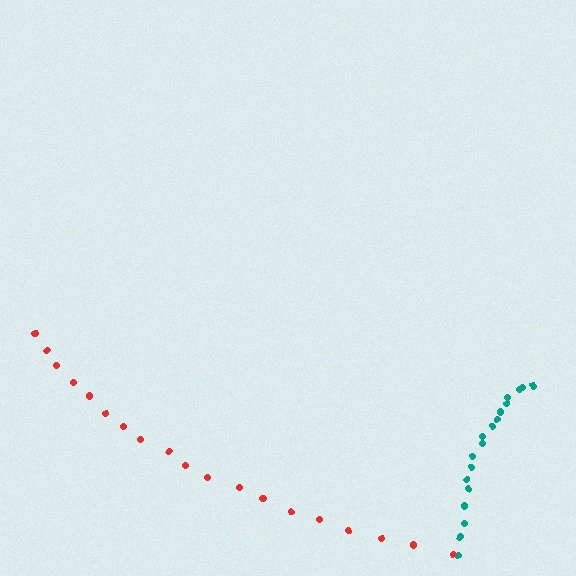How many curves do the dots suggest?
There are 2 distinct paths.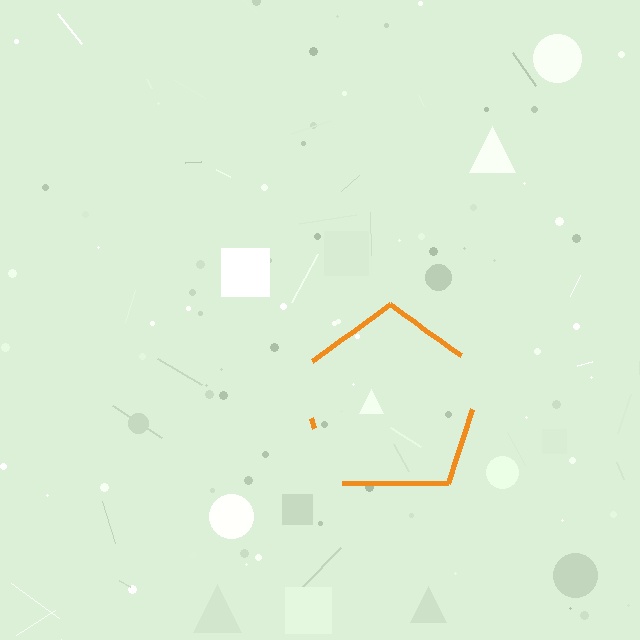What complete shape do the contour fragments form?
The contour fragments form a pentagon.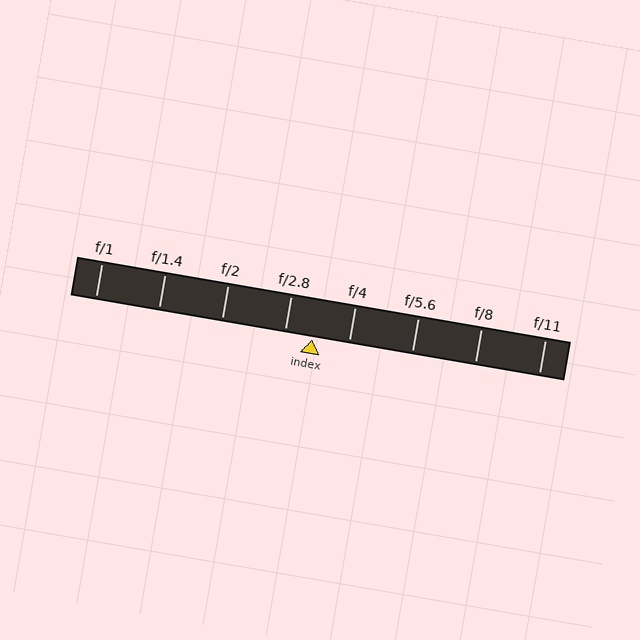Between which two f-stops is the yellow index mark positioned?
The index mark is between f/2.8 and f/4.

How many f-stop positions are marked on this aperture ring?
There are 8 f-stop positions marked.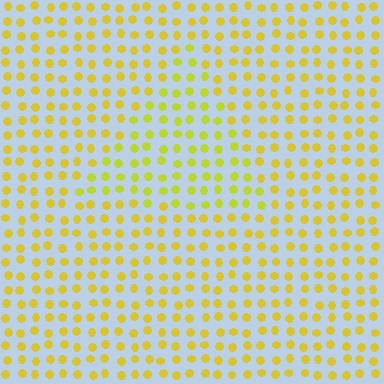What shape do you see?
I see a triangle.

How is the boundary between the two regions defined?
The boundary is defined purely by a slight shift in hue (about 18 degrees). Spacing, size, and orientation are identical on both sides.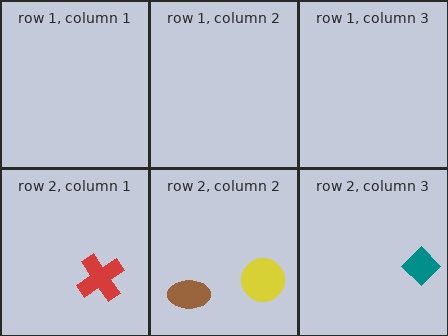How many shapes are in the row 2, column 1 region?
1.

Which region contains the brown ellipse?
The row 2, column 2 region.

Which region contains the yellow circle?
The row 2, column 2 region.